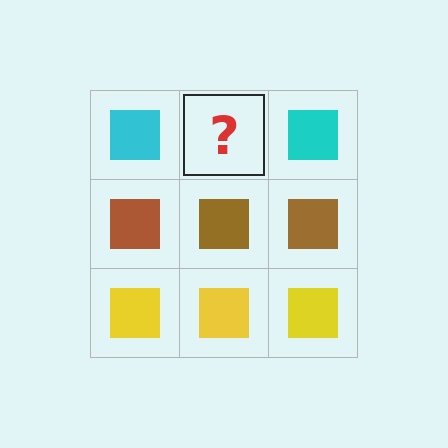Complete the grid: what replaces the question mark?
The question mark should be replaced with a cyan square.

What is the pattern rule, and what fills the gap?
The rule is that each row has a consistent color. The gap should be filled with a cyan square.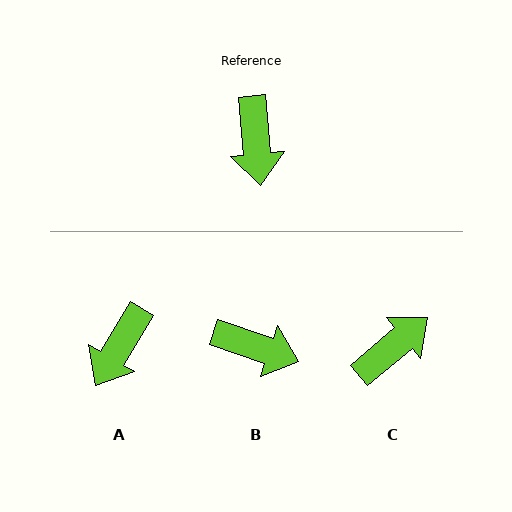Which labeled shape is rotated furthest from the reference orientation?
C, about 125 degrees away.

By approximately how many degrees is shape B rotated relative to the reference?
Approximately 66 degrees counter-clockwise.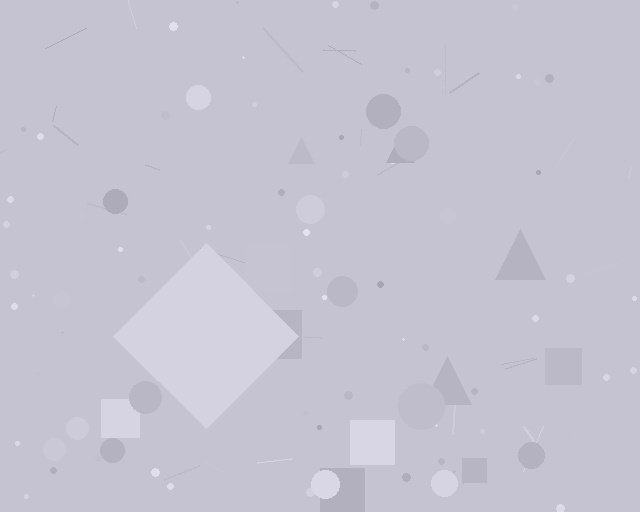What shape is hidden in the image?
A diamond is hidden in the image.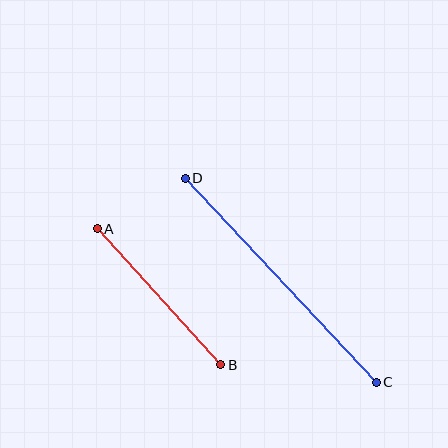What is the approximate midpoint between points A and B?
The midpoint is at approximately (159, 297) pixels.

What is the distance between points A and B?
The distance is approximately 184 pixels.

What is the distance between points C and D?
The distance is approximately 280 pixels.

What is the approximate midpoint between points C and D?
The midpoint is at approximately (281, 280) pixels.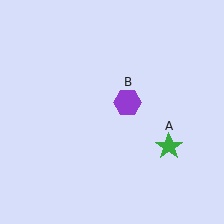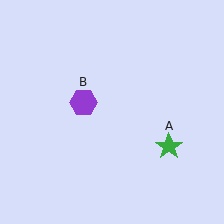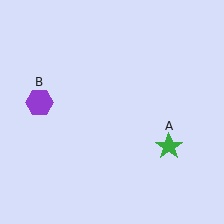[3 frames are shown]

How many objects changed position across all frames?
1 object changed position: purple hexagon (object B).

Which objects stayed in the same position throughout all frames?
Green star (object A) remained stationary.